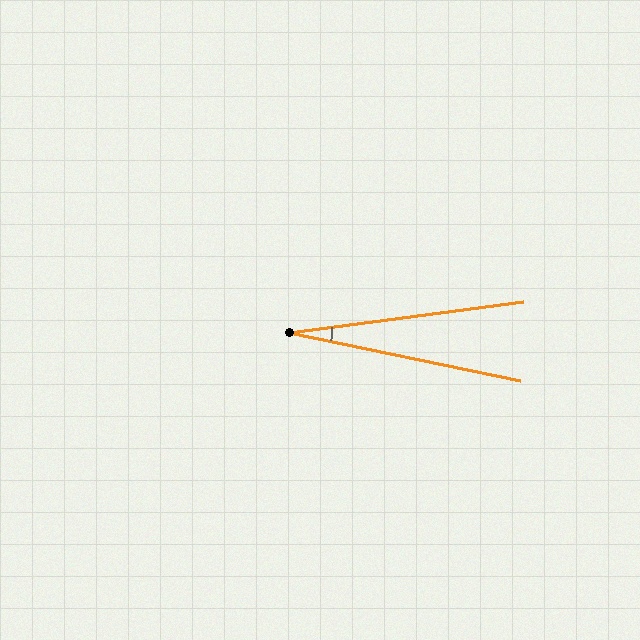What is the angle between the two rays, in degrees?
Approximately 19 degrees.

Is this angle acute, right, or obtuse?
It is acute.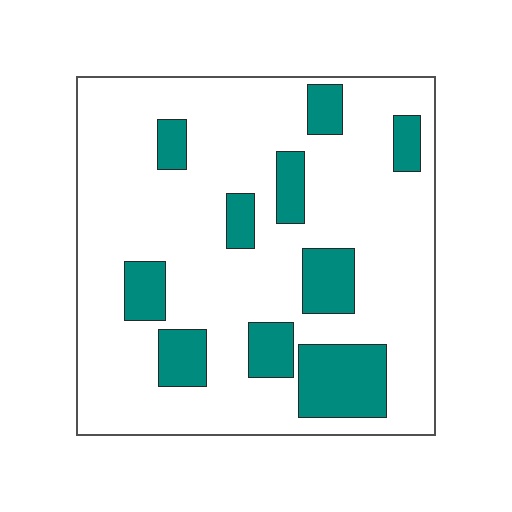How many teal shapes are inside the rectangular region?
10.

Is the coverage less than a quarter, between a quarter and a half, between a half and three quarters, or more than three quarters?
Less than a quarter.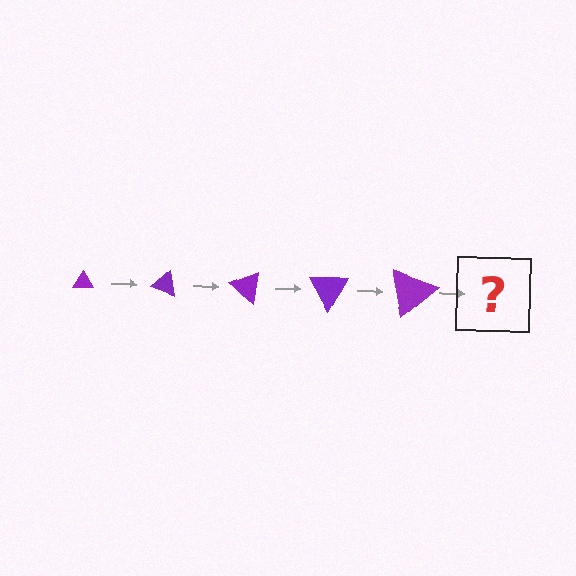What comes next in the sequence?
The next element should be a triangle, larger than the previous one and rotated 100 degrees from the start.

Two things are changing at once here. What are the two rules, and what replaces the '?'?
The two rules are that the triangle grows larger each step and it rotates 20 degrees each step. The '?' should be a triangle, larger than the previous one and rotated 100 degrees from the start.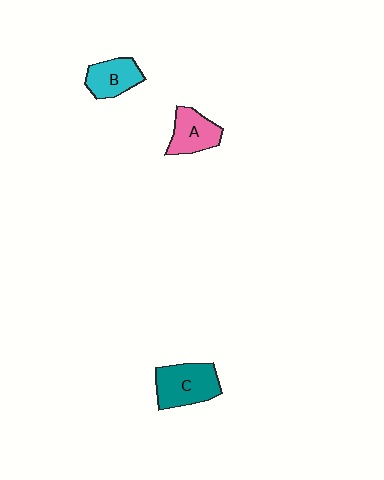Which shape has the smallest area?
Shape B (cyan).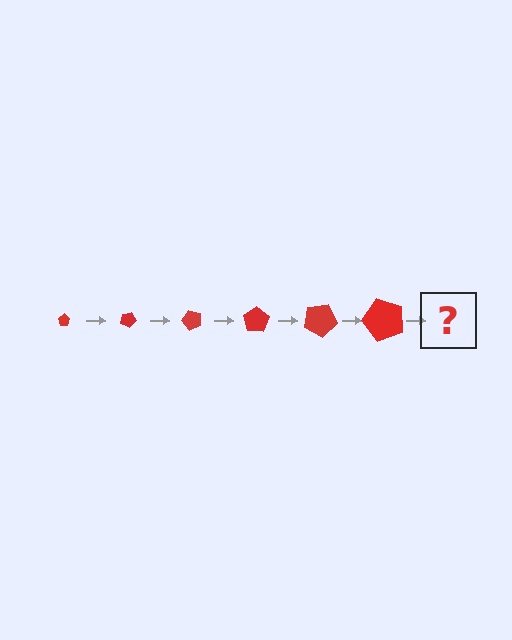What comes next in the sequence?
The next element should be a pentagon, larger than the previous one and rotated 150 degrees from the start.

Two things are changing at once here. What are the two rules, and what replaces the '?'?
The two rules are that the pentagon grows larger each step and it rotates 25 degrees each step. The '?' should be a pentagon, larger than the previous one and rotated 150 degrees from the start.